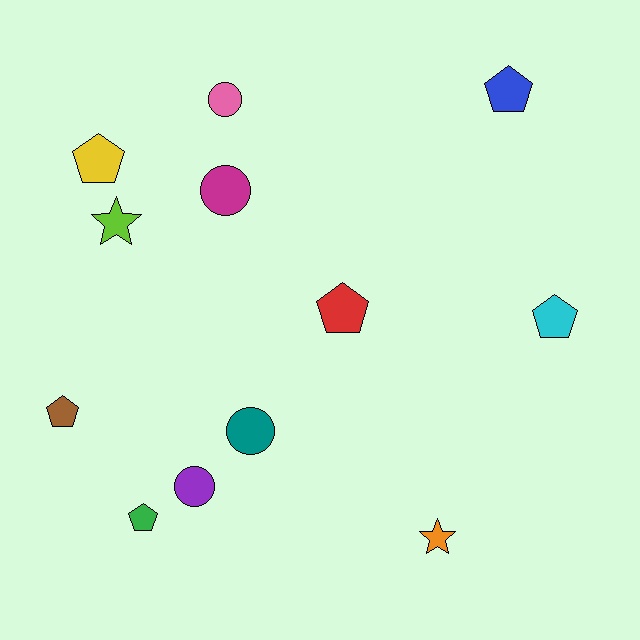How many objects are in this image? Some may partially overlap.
There are 12 objects.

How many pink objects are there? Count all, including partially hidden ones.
There is 1 pink object.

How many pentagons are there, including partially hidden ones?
There are 6 pentagons.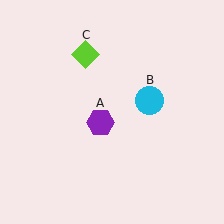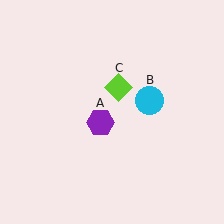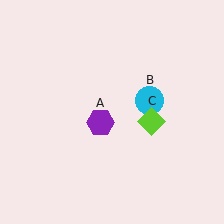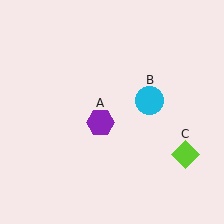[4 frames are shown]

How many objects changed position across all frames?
1 object changed position: lime diamond (object C).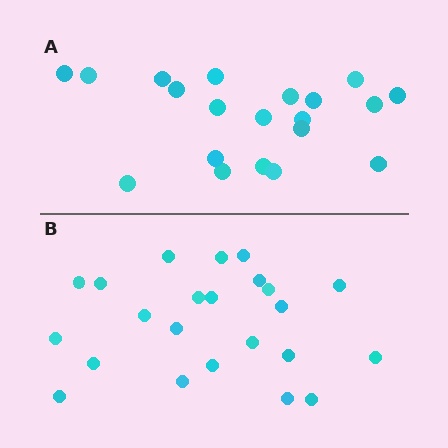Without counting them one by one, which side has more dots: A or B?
Region B (the bottom region) has more dots.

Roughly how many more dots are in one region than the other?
Region B has just a few more — roughly 2 or 3 more dots than region A.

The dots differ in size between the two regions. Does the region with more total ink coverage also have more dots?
No. Region A has more total ink coverage because its dots are larger, but region B actually contains more individual dots. Total area can be misleading — the number of items is what matters here.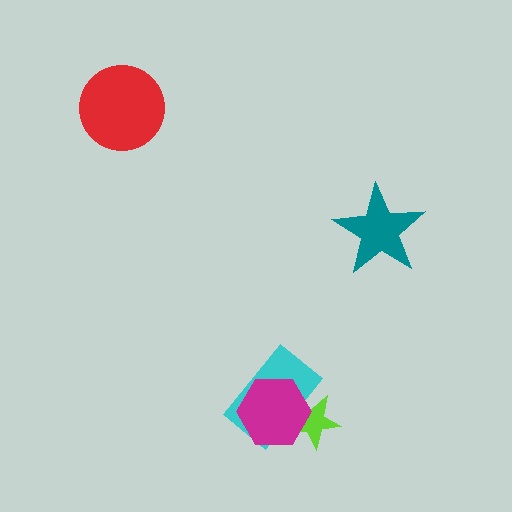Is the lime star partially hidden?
Yes, it is partially covered by another shape.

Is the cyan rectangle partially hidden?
Yes, it is partially covered by another shape.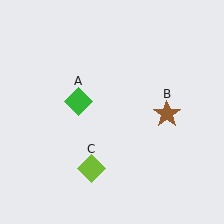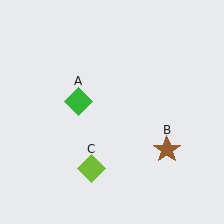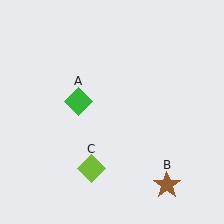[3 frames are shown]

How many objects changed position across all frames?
1 object changed position: brown star (object B).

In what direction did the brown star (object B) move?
The brown star (object B) moved down.